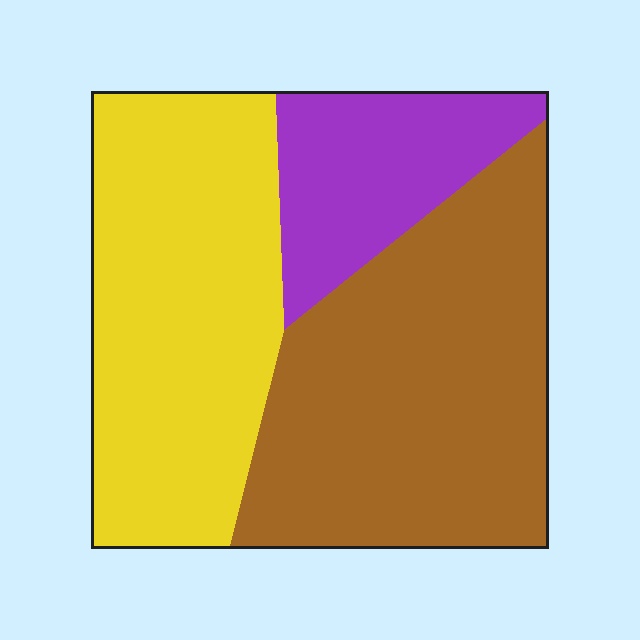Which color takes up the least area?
Purple, at roughly 15%.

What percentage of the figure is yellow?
Yellow takes up about two fifths (2/5) of the figure.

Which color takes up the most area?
Brown, at roughly 45%.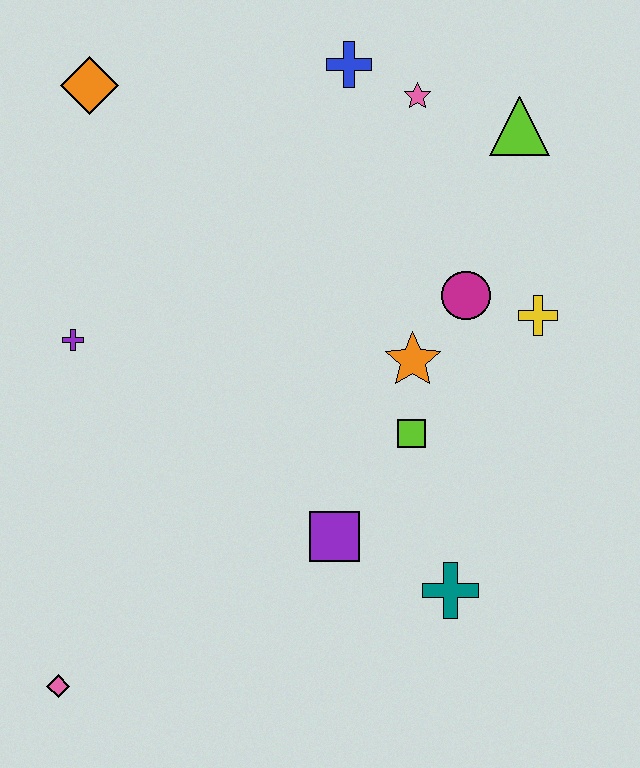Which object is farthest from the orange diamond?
The teal cross is farthest from the orange diamond.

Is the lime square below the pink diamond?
No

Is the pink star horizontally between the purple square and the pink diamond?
No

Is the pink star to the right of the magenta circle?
No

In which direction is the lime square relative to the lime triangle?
The lime square is below the lime triangle.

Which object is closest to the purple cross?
The orange diamond is closest to the purple cross.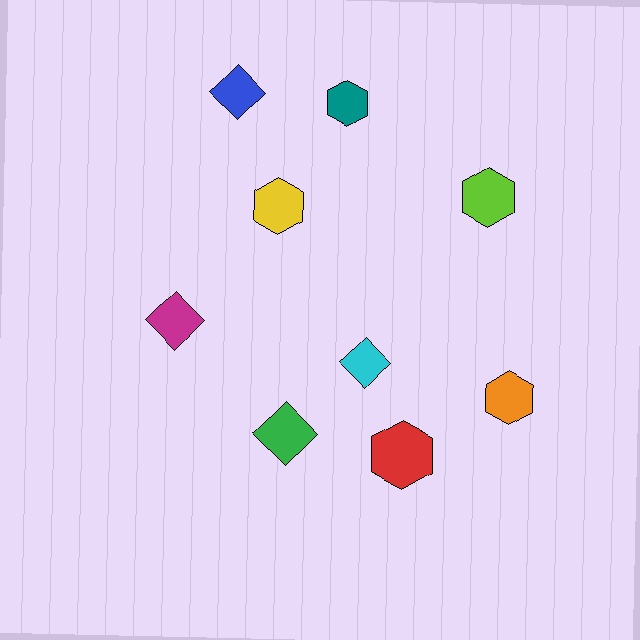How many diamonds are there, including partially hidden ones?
There are 4 diamonds.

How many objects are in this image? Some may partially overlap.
There are 9 objects.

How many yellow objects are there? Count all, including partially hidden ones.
There is 1 yellow object.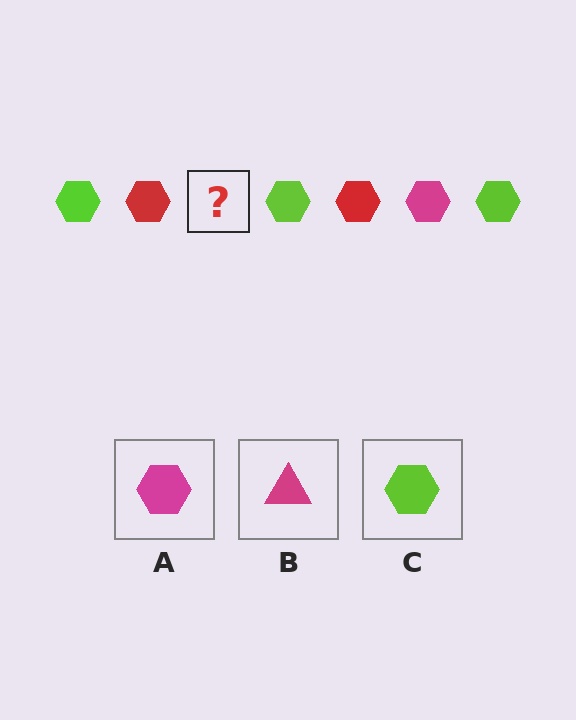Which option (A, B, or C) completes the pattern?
A.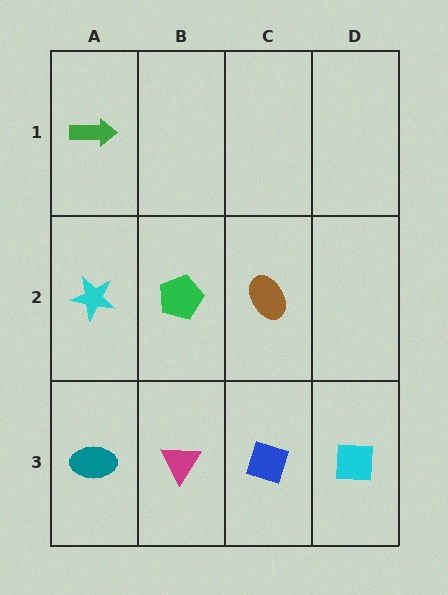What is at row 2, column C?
A brown ellipse.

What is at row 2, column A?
A cyan star.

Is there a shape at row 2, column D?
No, that cell is empty.